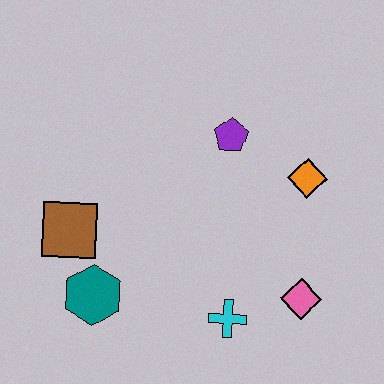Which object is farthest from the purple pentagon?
The teal hexagon is farthest from the purple pentagon.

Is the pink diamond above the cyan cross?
Yes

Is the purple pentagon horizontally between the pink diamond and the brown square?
Yes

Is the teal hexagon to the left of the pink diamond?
Yes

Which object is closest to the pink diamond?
The cyan cross is closest to the pink diamond.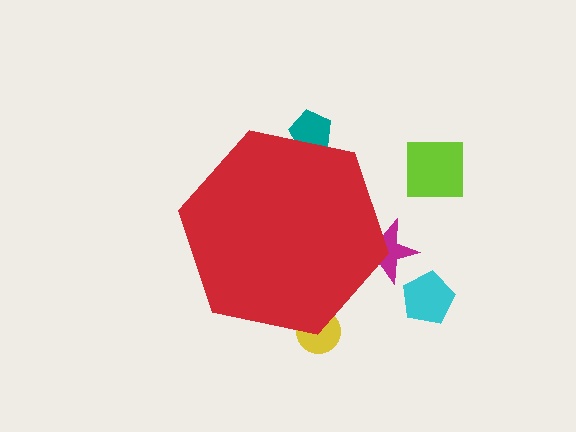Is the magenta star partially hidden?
Yes, the magenta star is partially hidden behind the red hexagon.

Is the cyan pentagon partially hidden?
No, the cyan pentagon is fully visible.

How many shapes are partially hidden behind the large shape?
3 shapes are partially hidden.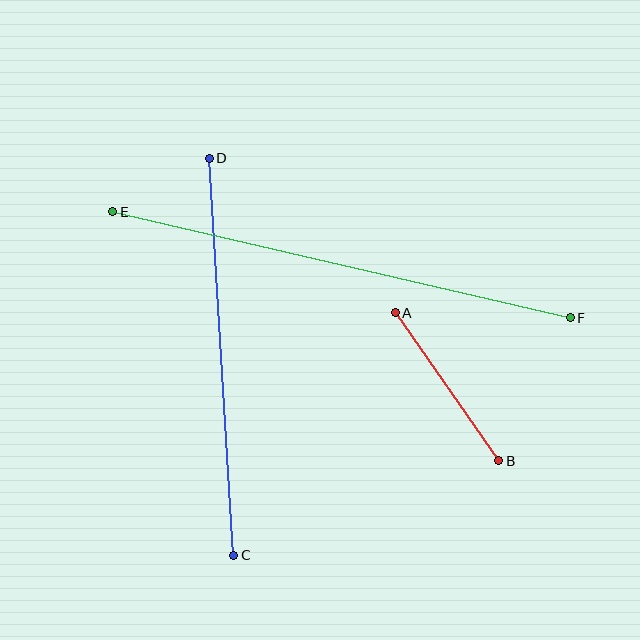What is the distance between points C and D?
The distance is approximately 397 pixels.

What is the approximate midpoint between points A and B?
The midpoint is at approximately (447, 387) pixels.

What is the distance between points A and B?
The distance is approximately 180 pixels.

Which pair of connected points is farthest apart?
Points E and F are farthest apart.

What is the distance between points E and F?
The distance is approximately 469 pixels.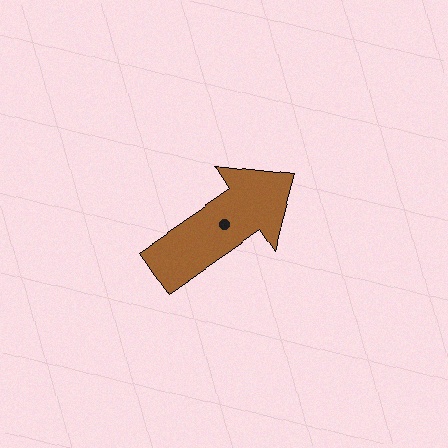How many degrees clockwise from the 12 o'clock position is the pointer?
Approximately 56 degrees.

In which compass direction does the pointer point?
Northeast.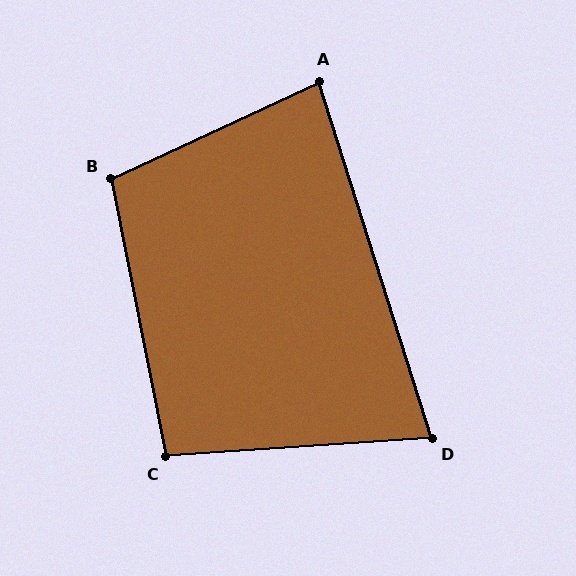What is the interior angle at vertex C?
Approximately 97 degrees (obtuse).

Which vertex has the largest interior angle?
B, at approximately 104 degrees.